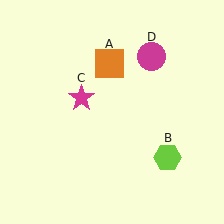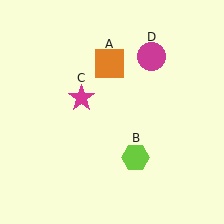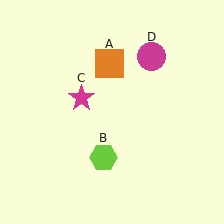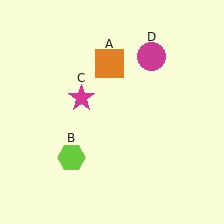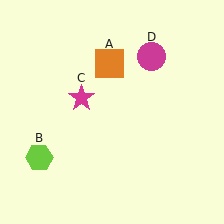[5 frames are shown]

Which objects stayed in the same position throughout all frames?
Orange square (object A) and magenta star (object C) and magenta circle (object D) remained stationary.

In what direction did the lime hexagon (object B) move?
The lime hexagon (object B) moved left.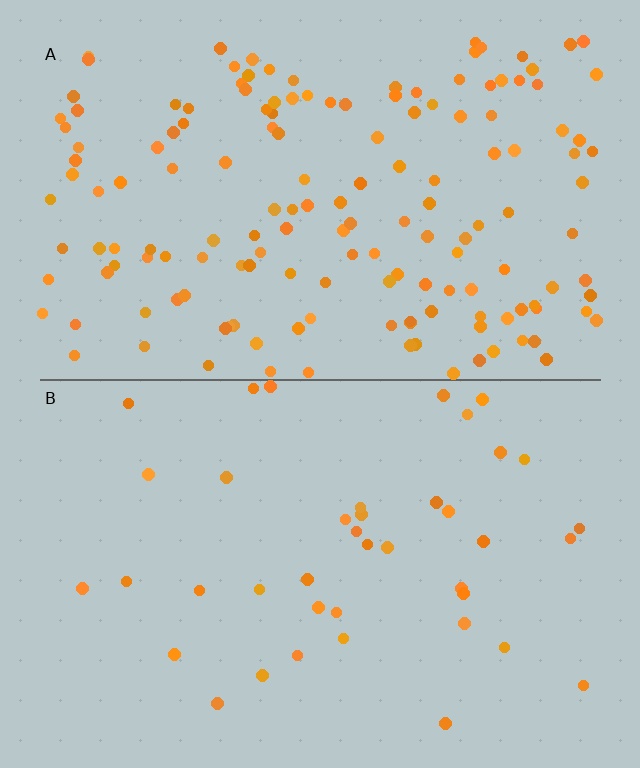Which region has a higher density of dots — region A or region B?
A (the top).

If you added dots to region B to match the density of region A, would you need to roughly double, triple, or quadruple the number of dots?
Approximately quadruple.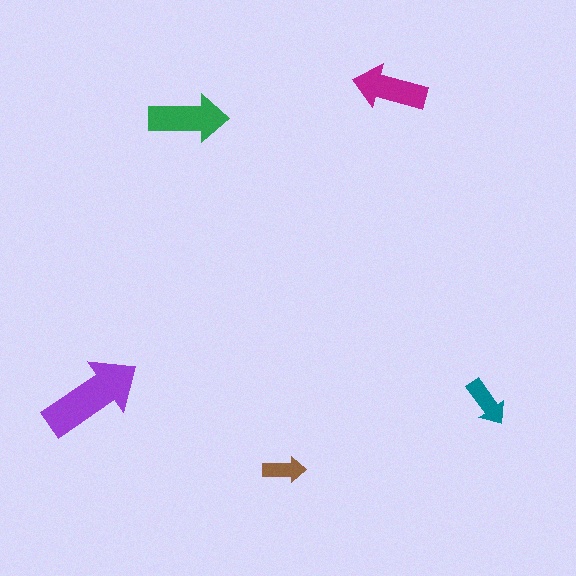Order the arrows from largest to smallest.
the purple one, the green one, the magenta one, the teal one, the brown one.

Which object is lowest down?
The brown arrow is bottommost.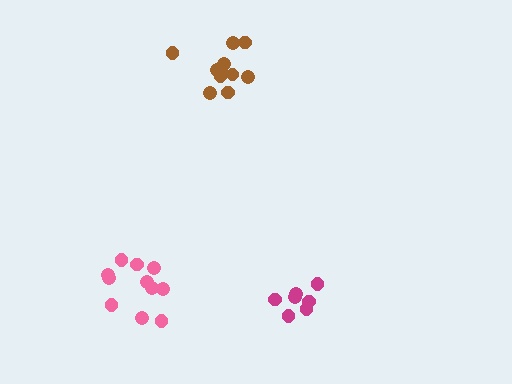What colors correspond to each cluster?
The clusters are colored: magenta, brown, pink.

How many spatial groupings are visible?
There are 3 spatial groupings.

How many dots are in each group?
Group 1: 7 dots, Group 2: 11 dots, Group 3: 11 dots (29 total).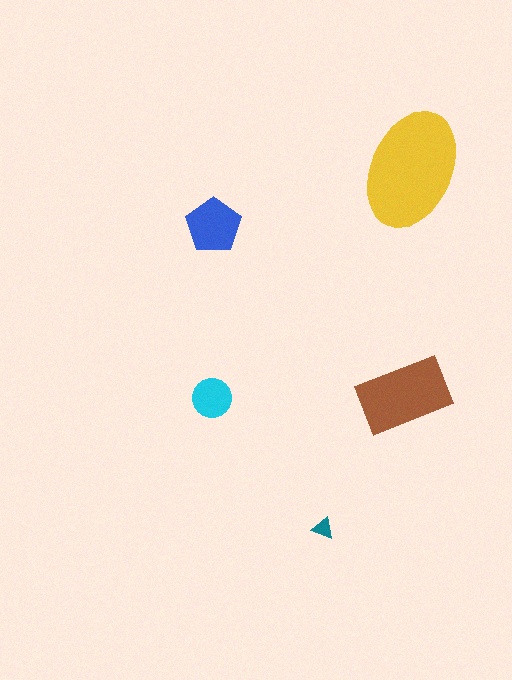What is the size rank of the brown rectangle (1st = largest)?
2nd.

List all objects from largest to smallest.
The yellow ellipse, the brown rectangle, the blue pentagon, the cyan circle, the teal triangle.